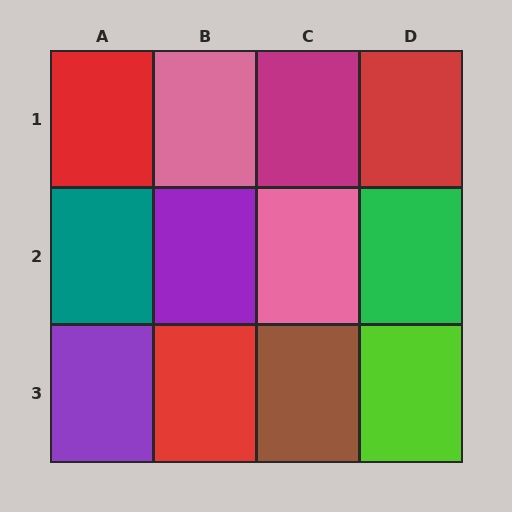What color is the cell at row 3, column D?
Lime.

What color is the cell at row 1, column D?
Red.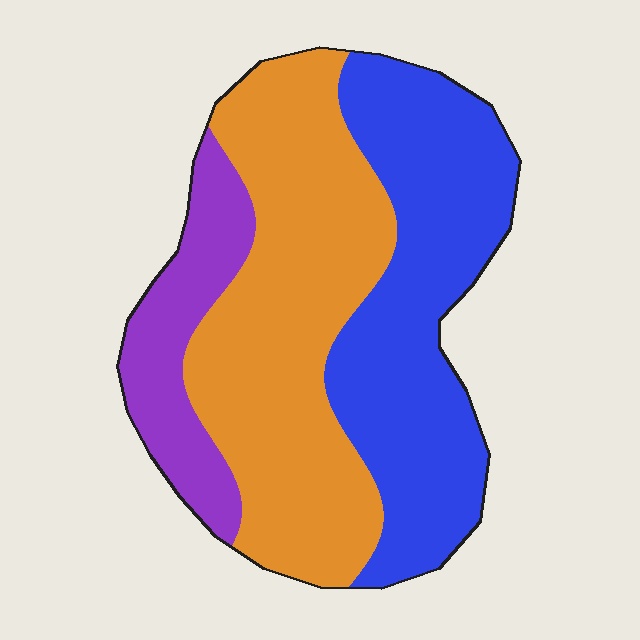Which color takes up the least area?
Purple, at roughly 15%.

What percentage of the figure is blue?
Blue takes up about two fifths (2/5) of the figure.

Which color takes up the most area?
Orange, at roughly 45%.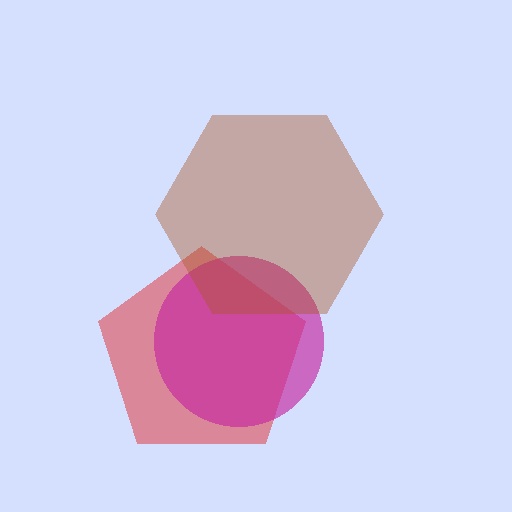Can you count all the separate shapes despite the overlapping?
Yes, there are 3 separate shapes.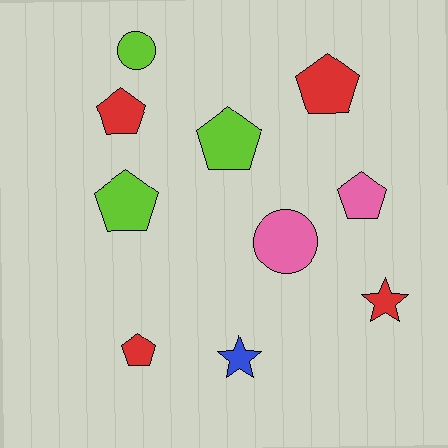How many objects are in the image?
There are 10 objects.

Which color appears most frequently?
Red, with 4 objects.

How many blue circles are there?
There are no blue circles.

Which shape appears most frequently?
Pentagon, with 6 objects.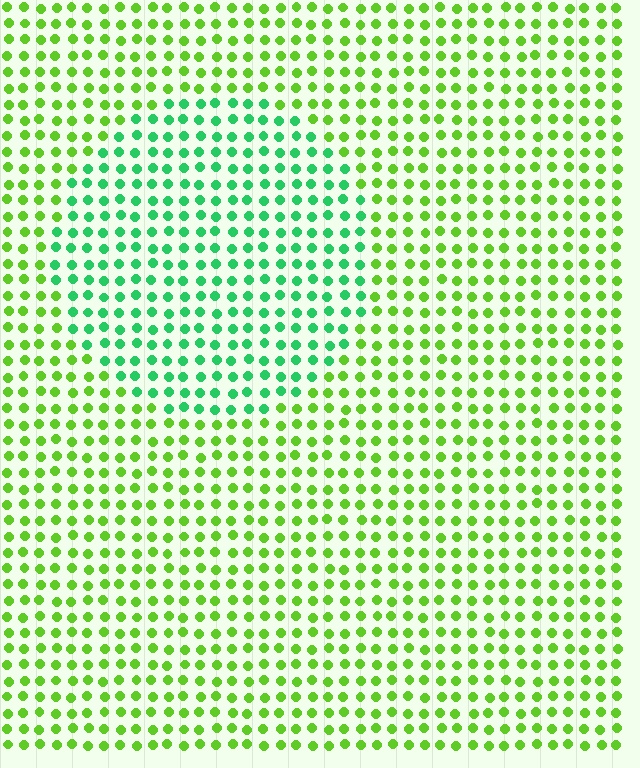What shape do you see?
I see a circle.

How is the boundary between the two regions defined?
The boundary is defined purely by a slight shift in hue (about 43 degrees). Spacing, size, and orientation are identical on both sides.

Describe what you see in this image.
The image is filled with small lime elements in a uniform arrangement. A circle-shaped region is visible where the elements are tinted to a slightly different hue, forming a subtle color boundary.